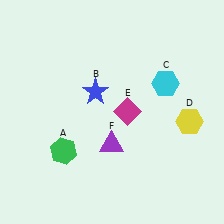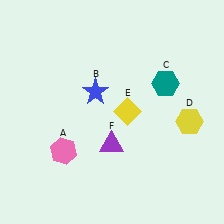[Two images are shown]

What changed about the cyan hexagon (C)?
In Image 1, C is cyan. In Image 2, it changed to teal.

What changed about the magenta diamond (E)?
In Image 1, E is magenta. In Image 2, it changed to yellow.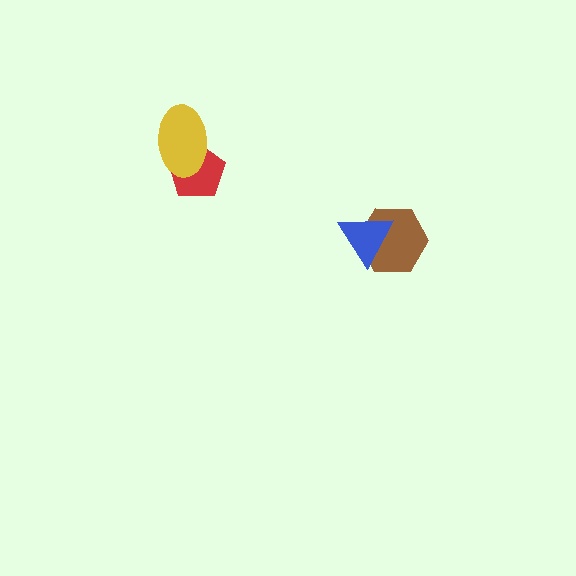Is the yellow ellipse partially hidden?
No, no other shape covers it.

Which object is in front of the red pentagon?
The yellow ellipse is in front of the red pentagon.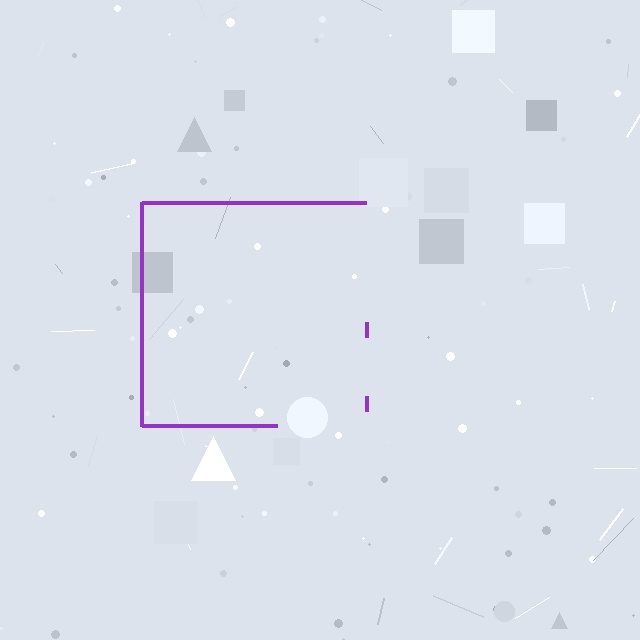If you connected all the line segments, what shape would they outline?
They would outline a square.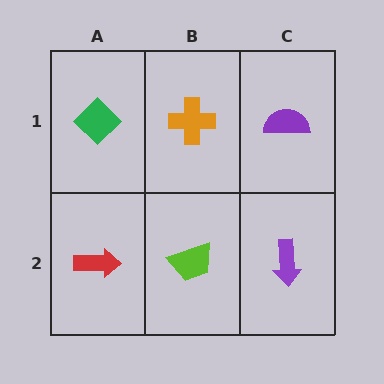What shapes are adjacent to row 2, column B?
An orange cross (row 1, column B), a red arrow (row 2, column A), a purple arrow (row 2, column C).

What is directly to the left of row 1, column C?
An orange cross.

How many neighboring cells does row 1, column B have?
3.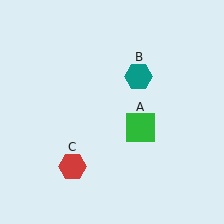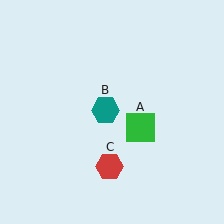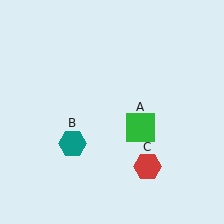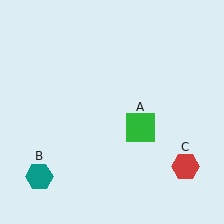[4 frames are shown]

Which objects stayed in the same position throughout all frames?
Green square (object A) remained stationary.